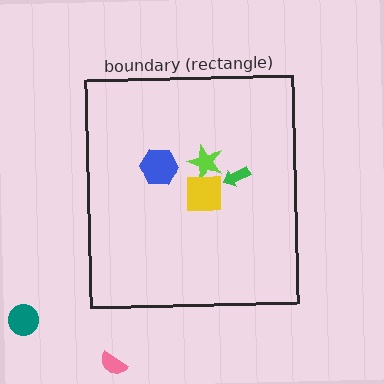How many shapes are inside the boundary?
4 inside, 2 outside.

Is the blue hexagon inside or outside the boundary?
Inside.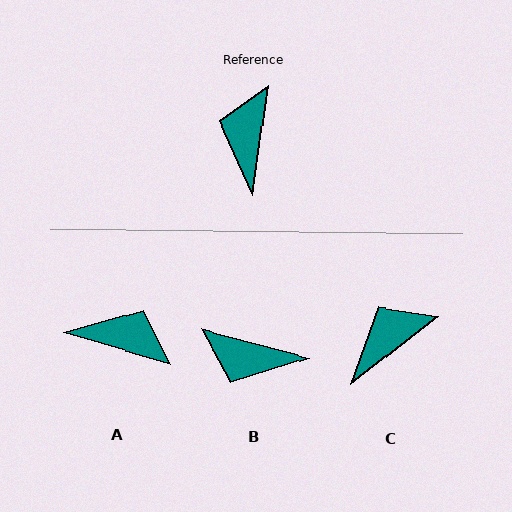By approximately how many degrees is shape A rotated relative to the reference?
Approximately 98 degrees clockwise.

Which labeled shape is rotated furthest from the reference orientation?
A, about 98 degrees away.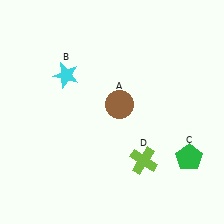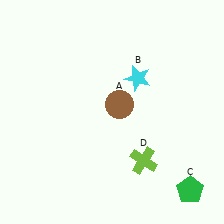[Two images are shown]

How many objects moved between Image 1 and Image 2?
2 objects moved between the two images.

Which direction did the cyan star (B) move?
The cyan star (B) moved right.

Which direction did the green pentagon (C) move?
The green pentagon (C) moved down.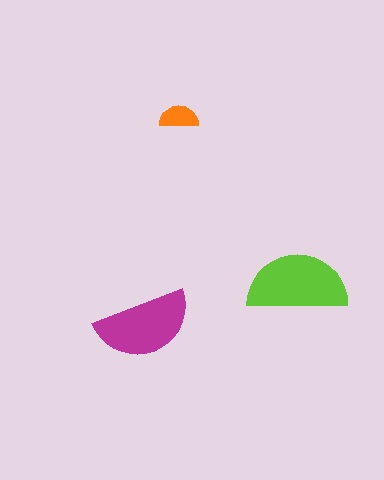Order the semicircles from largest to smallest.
the lime one, the magenta one, the orange one.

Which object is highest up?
The orange semicircle is topmost.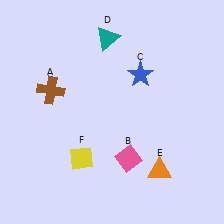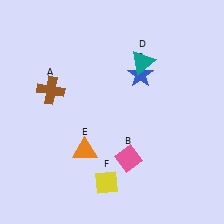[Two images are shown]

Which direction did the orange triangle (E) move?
The orange triangle (E) moved left.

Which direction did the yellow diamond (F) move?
The yellow diamond (F) moved right.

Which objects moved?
The objects that moved are: the teal triangle (D), the orange triangle (E), the yellow diamond (F).